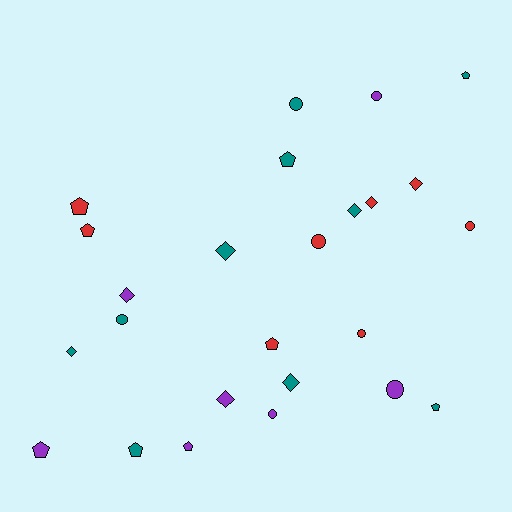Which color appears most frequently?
Teal, with 10 objects.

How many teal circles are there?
There are 2 teal circles.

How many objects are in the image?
There are 25 objects.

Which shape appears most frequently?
Pentagon, with 9 objects.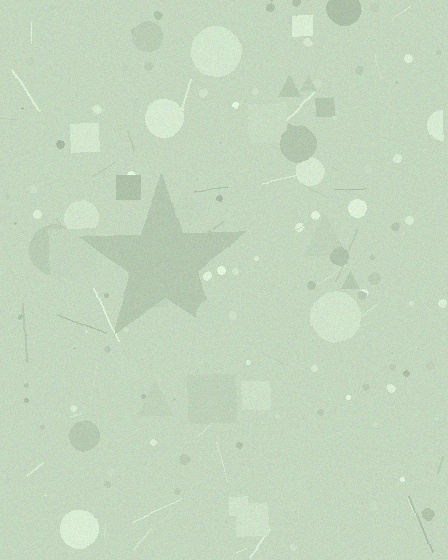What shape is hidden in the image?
A star is hidden in the image.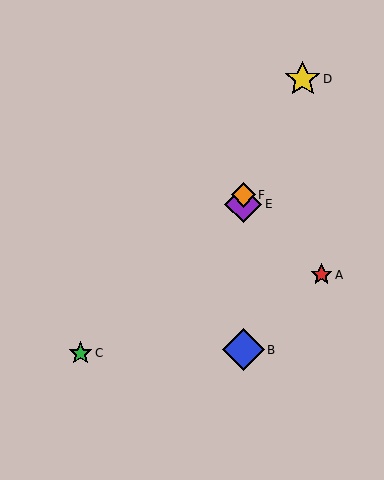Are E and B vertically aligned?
Yes, both are at x≈243.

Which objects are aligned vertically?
Objects B, E, F are aligned vertically.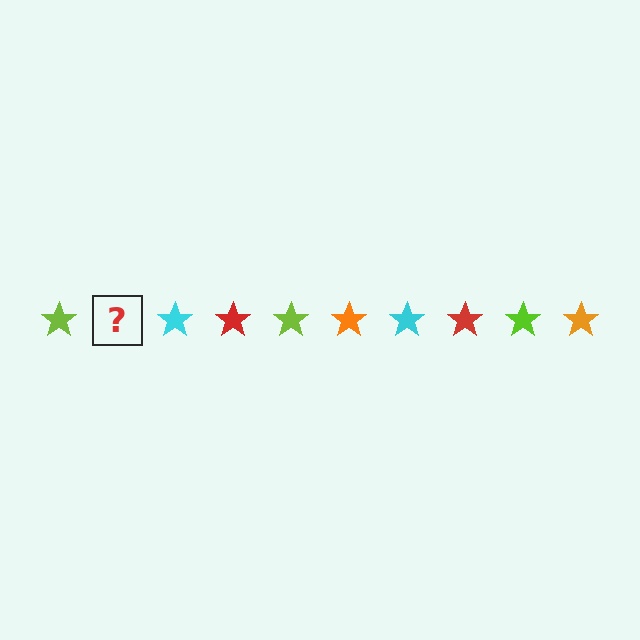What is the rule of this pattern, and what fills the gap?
The rule is that the pattern cycles through lime, orange, cyan, red stars. The gap should be filled with an orange star.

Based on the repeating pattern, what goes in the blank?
The blank should be an orange star.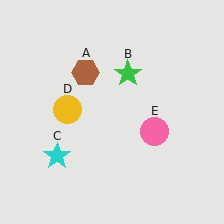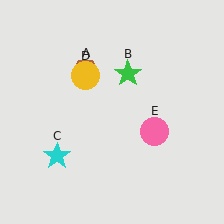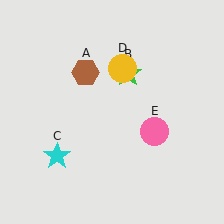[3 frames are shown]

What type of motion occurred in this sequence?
The yellow circle (object D) rotated clockwise around the center of the scene.